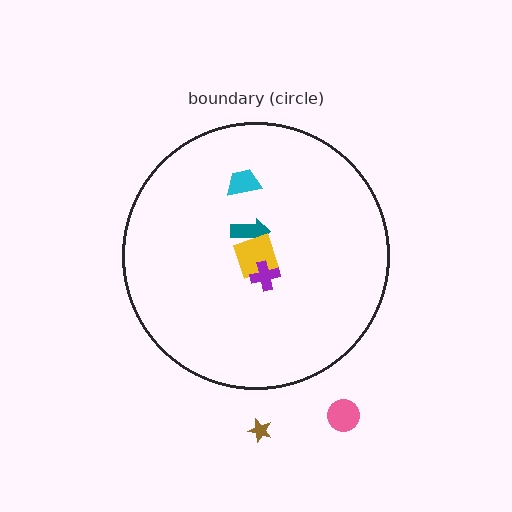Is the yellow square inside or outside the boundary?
Inside.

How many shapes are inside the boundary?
4 inside, 2 outside.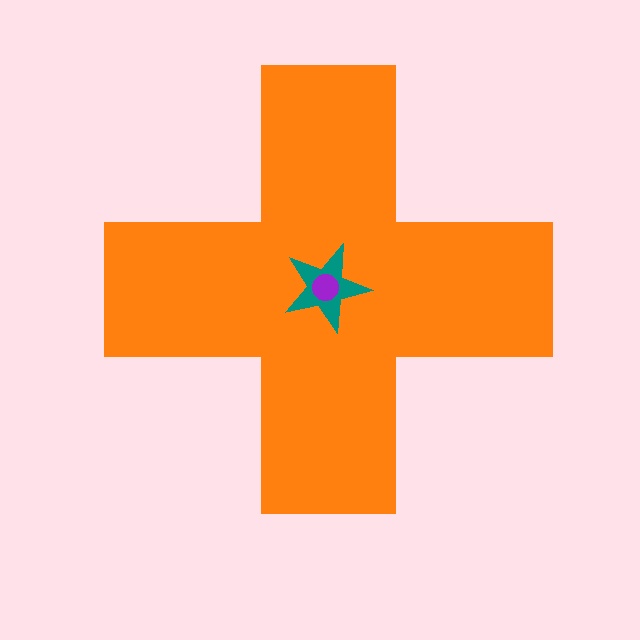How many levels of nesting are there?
3.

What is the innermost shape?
The purple circle.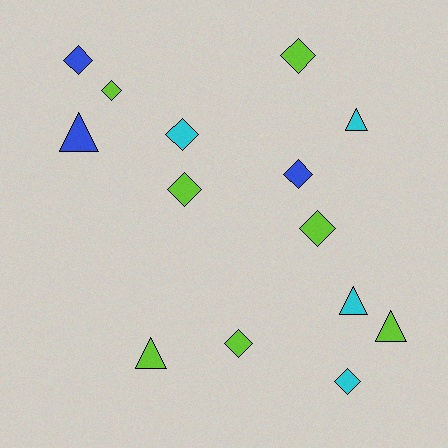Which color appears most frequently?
Lime, with 7 objects.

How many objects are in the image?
There are 14 objects.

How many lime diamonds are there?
There are 5 lime diamonds.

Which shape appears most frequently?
Diamond, with 9 objects.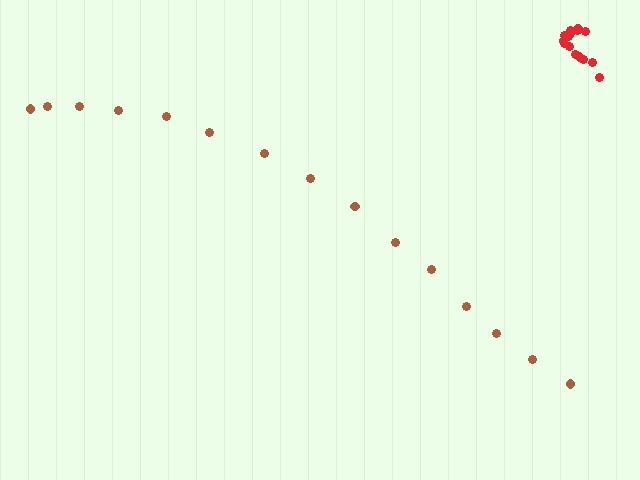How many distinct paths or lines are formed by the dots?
There are 2 distinct paths.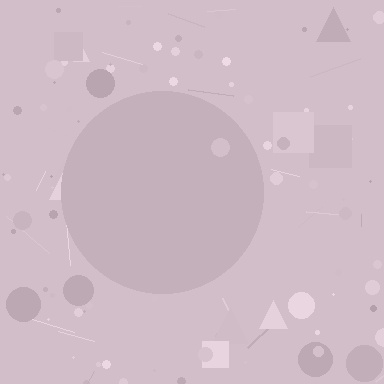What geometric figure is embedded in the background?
A circle is embedded in the background.